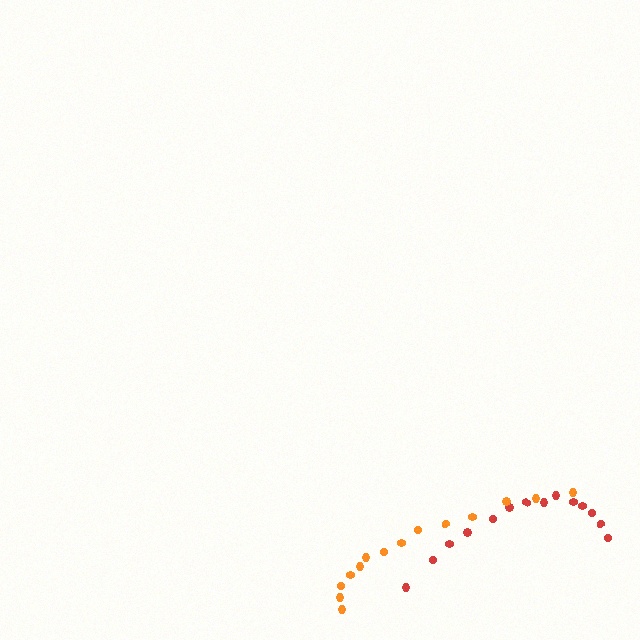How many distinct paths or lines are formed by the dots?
There are 2 distinct paths.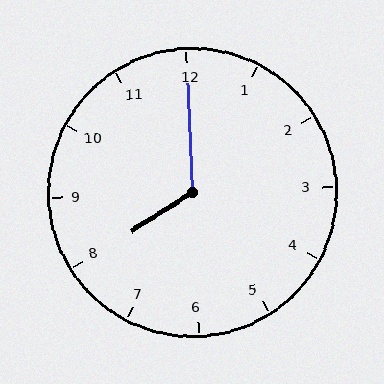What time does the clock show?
8:00.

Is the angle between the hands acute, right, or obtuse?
It is obtuse.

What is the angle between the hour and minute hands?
Approximately 120 degrees.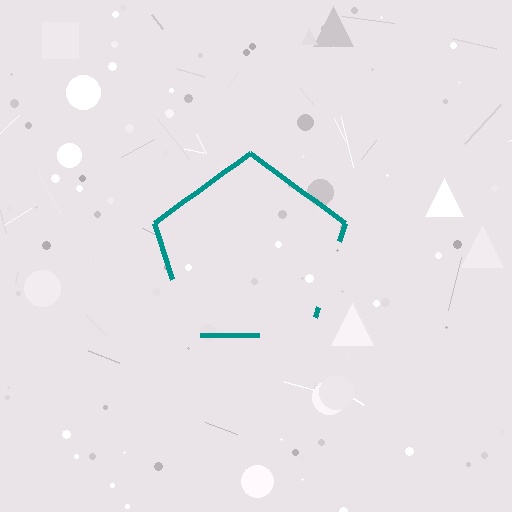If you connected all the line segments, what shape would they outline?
They would outline a pentagon.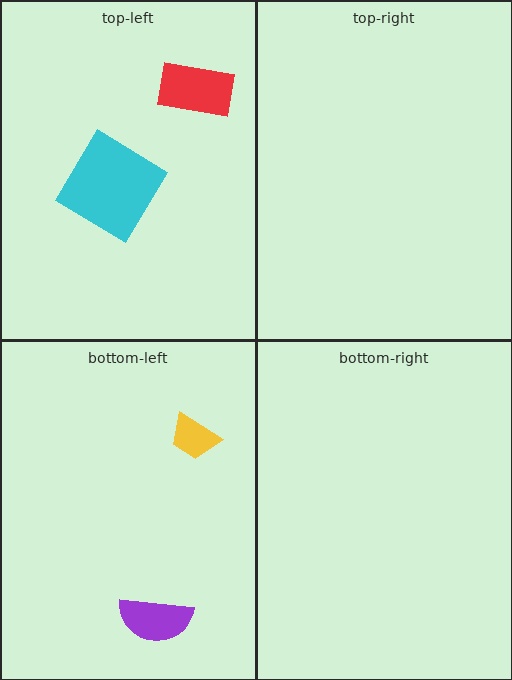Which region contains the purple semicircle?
The bottom-left region.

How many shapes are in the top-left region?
2.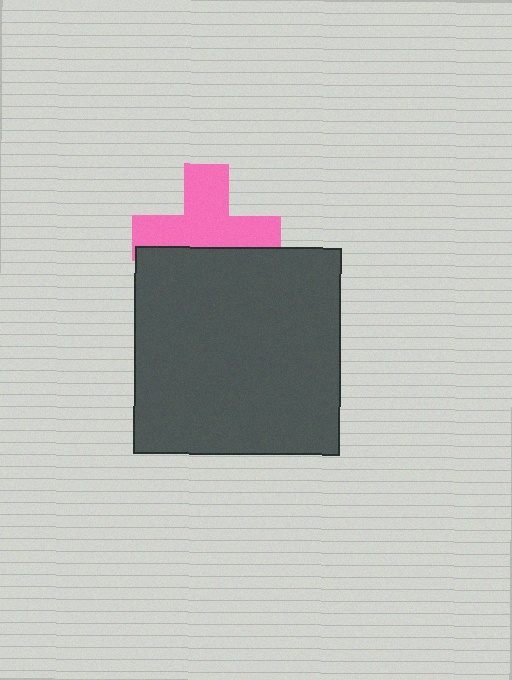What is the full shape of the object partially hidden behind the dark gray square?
The partially hidden object is a pink cross.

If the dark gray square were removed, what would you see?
You would see the complete pink cross.